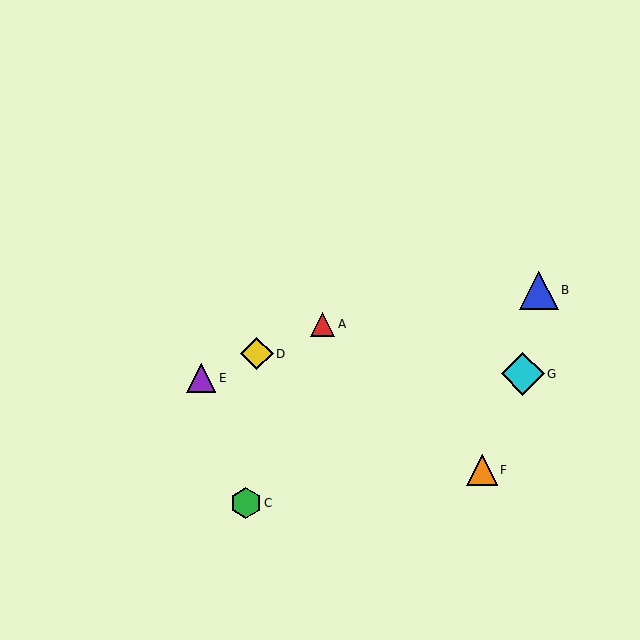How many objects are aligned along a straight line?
3 objects (A, D, E) are aligned along a straight line.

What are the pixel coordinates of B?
Object B is at (539, 290).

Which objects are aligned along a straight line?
Objects A, D, E are aligned along a straight line.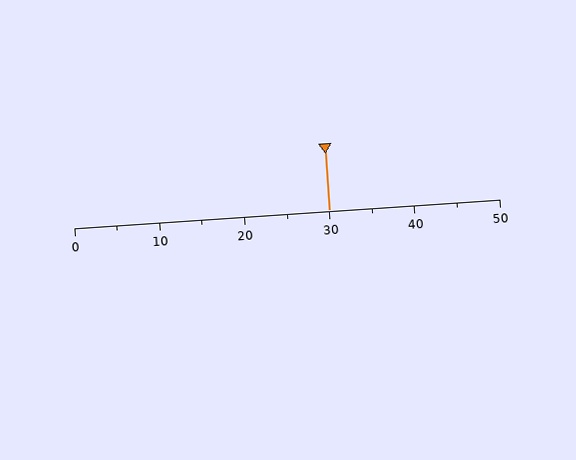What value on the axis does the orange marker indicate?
The marker indicates approximately 30.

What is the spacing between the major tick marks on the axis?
The major ticks are spaced 10 apart.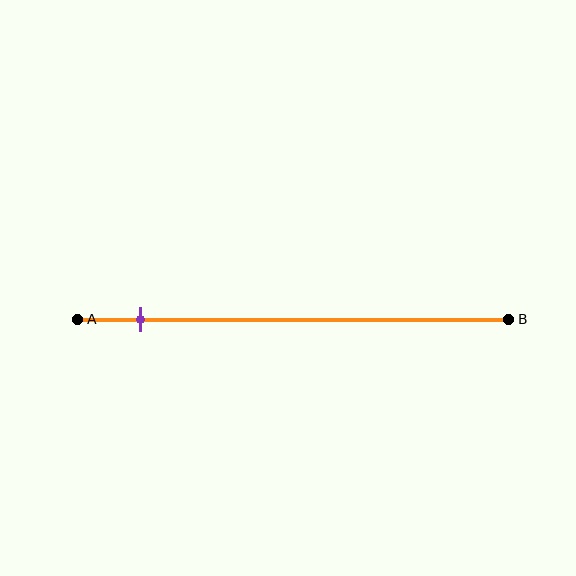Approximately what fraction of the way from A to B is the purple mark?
The purple mark is approximately 15% of the way from A to B.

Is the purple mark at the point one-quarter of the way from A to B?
No, the mark is at about 15% from A, not at the 25% one-quarter point.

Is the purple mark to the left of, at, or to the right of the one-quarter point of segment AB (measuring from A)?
The purple mark is to the left of the one-quarter point of segment AB.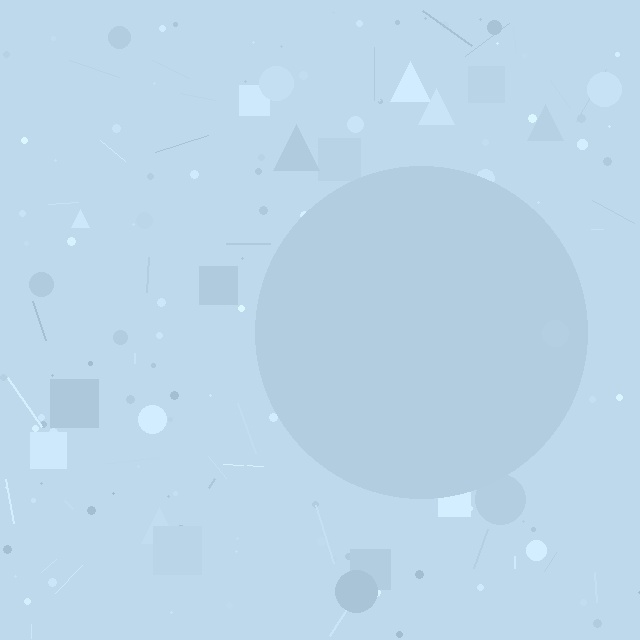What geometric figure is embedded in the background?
A circle is embedded in the background.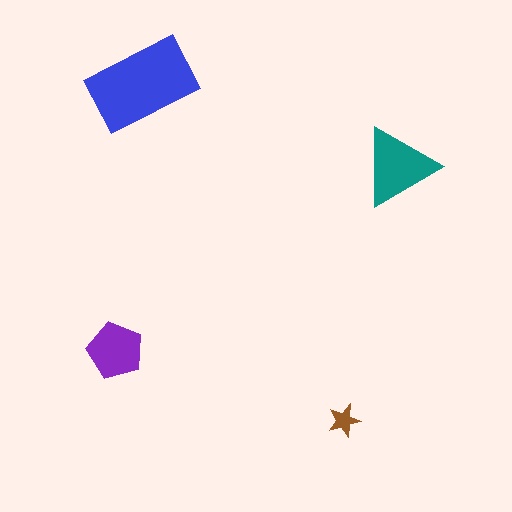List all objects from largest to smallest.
The blue rectangle, the teal triangle, the purple pentagon, the brown star.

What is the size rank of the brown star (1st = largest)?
4th.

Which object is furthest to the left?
The purple pentagon is leftmost.